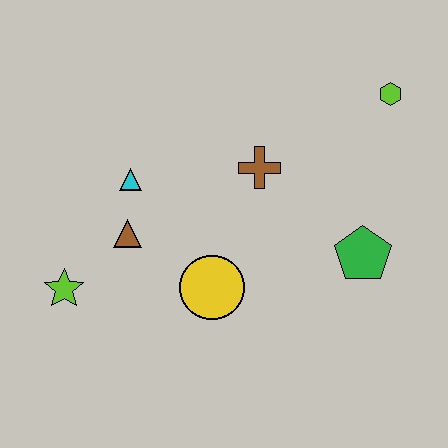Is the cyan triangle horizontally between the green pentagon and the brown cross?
No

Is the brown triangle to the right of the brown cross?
No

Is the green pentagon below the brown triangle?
Yes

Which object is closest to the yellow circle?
The brown triangle is closest to the yellow circle.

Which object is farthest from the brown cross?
The lime star is farthest from the brown cross.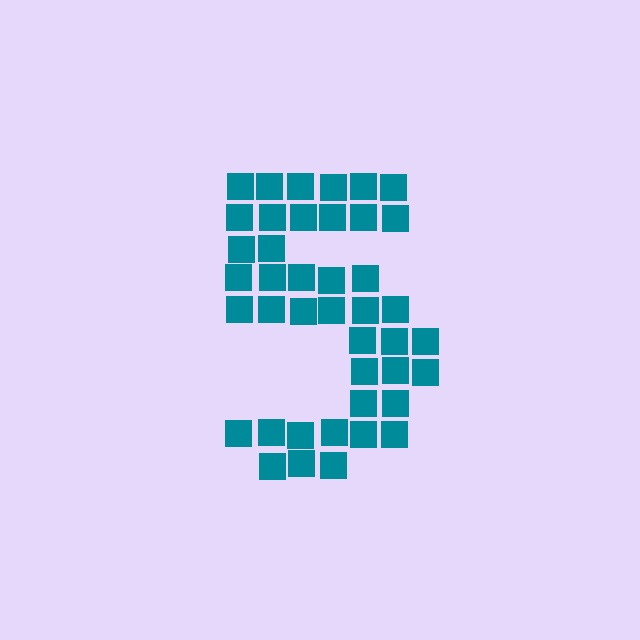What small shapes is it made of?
It is made of small squares.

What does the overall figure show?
The overall figure shows the digit 5.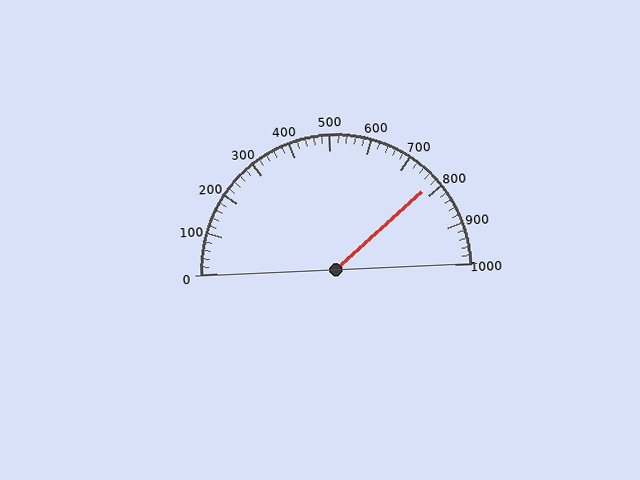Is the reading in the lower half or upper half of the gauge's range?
The reading is in the upper half of the range (0 to 1000).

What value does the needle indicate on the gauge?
The needle indicates approximately 780.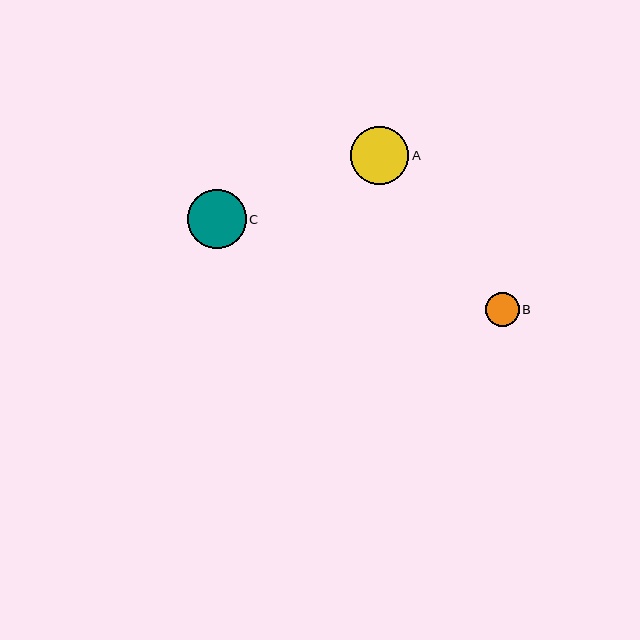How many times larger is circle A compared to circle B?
Circle A is approximately 1.7 times the size of circle B.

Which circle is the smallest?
Circle B is the smallest with a size of approximately 34 pixels.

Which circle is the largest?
Circle C is the largest with a size of approximately 59 pixels.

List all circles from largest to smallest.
From largest to smallest: C, A, B.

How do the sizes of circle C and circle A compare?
Circle C and circle A are approximately the same size.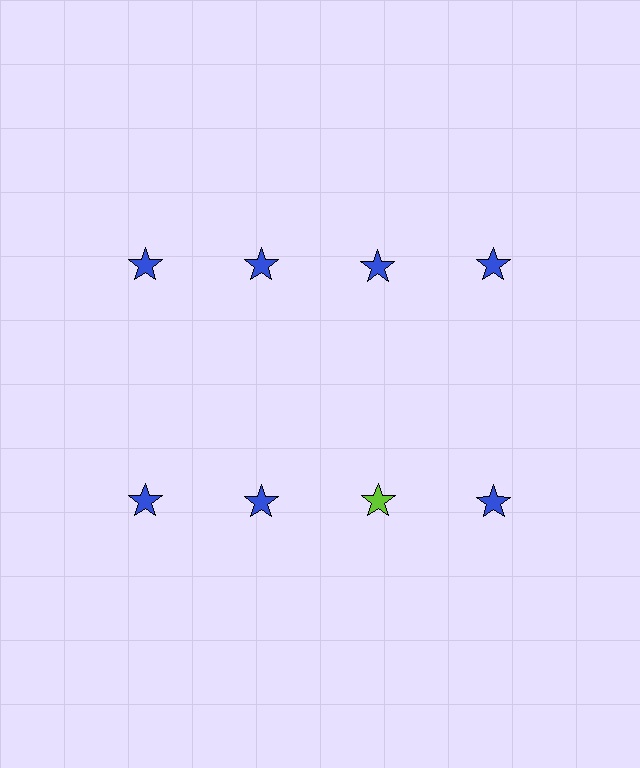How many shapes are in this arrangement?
There are 8 shapes arranged in a grid pattern.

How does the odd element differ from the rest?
It has a different color: lime instead of blue.